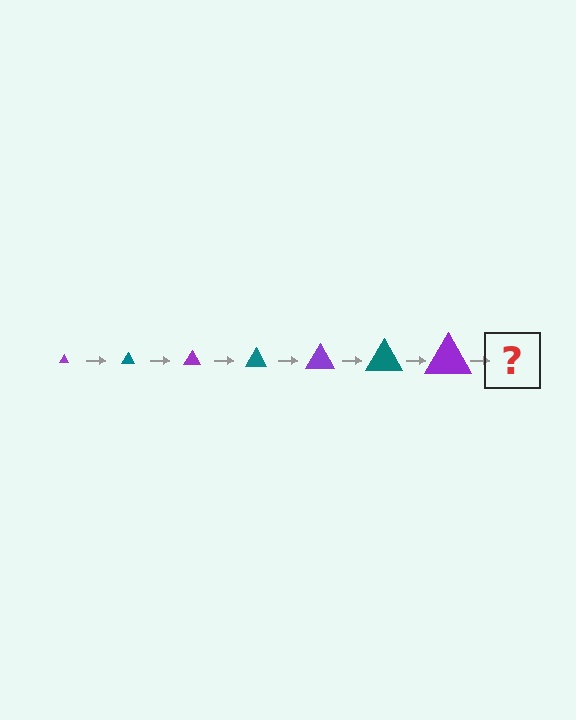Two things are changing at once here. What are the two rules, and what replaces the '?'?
The two rules are that the triangle grows larger each step and the color cycles through purple and teal. The '?' should be a teal triangle, larger than the previous one.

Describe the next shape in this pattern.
It should be a teal triangle, larger than the previous one.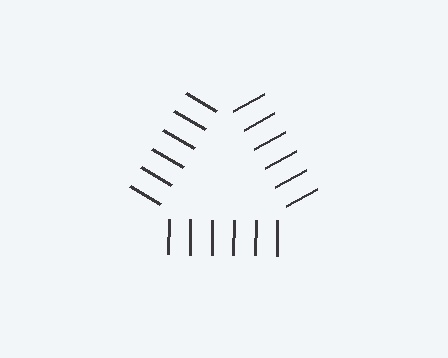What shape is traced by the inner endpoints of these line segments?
An illusory triangle — the line segments terminate on its edges but no continuous stroke is drawn.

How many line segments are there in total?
18 — 6 along each of the 3 edges.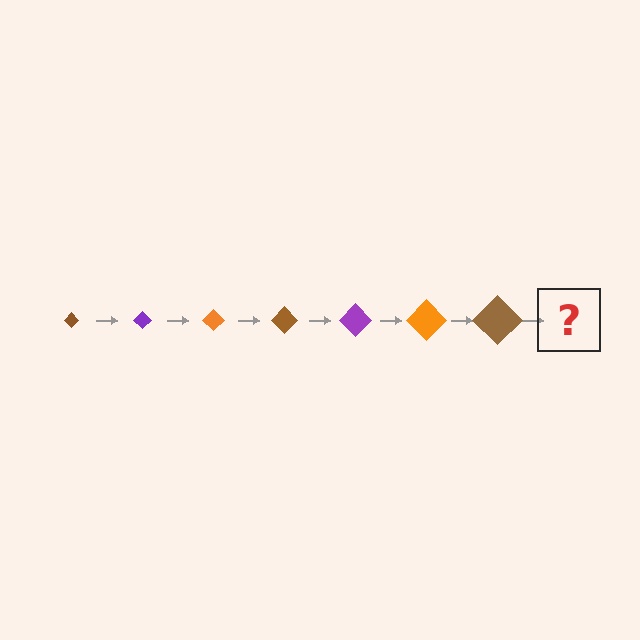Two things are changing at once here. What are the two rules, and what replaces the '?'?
The two rules are that the diamond grows larger each step and the color cycles through brown, purple, and orange. The '?' should be a purple diamond, larger than the previous one.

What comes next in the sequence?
The next element should be a purple diamond, larger than the previous one.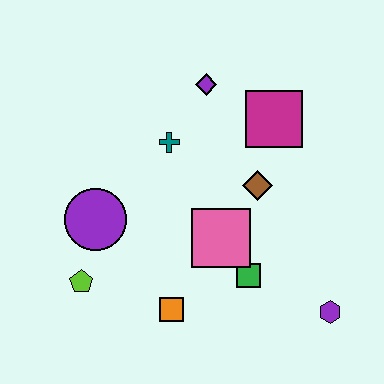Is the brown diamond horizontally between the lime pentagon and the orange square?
No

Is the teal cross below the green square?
No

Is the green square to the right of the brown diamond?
No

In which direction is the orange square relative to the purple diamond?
The orange square is below the purple diamond.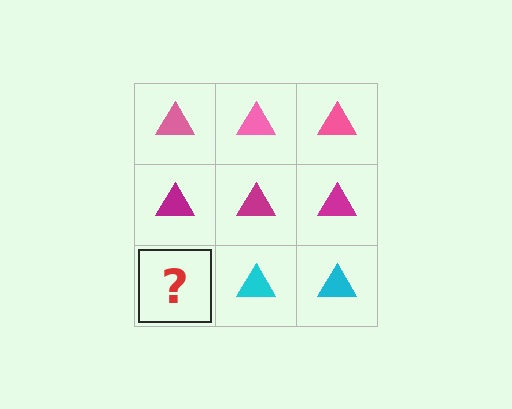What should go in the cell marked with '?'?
The missing cell should contain a cyan triangle.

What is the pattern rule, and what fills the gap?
The rule is that each row has a consistent color. The gap should be filled with a cyan triangle.